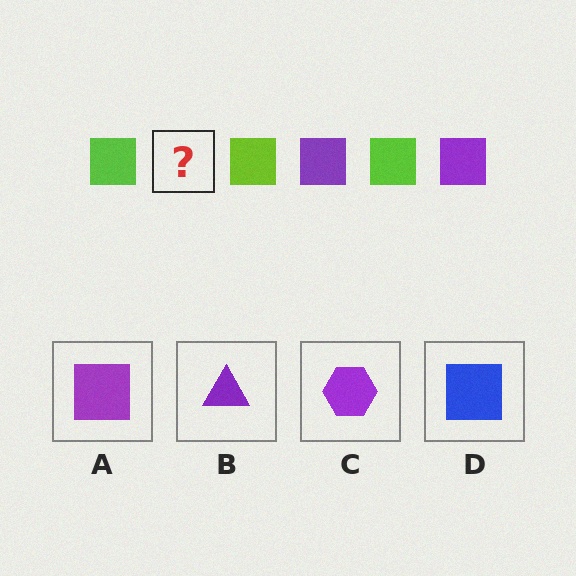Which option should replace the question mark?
Option A.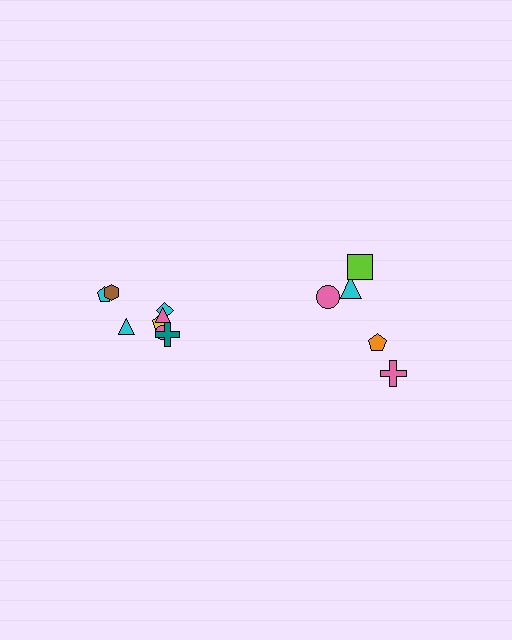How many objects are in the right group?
There are 5 objects.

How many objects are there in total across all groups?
There are 13 objects.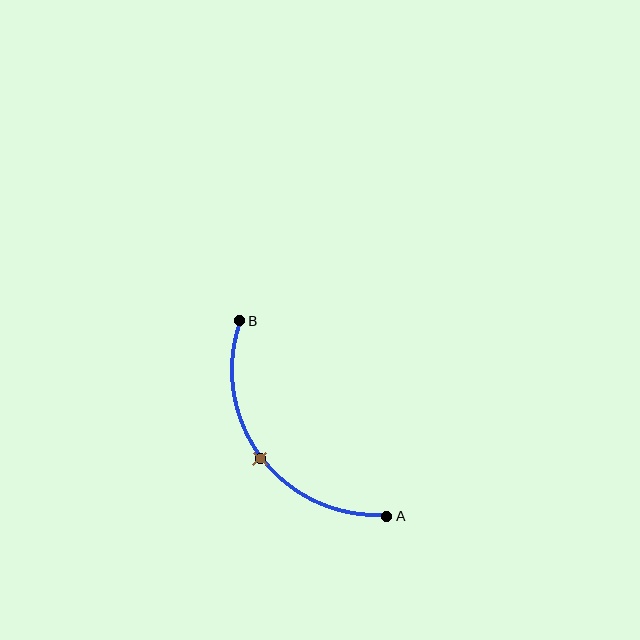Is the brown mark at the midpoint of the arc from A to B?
Yes. The brown mark lies on the arc at equal arc-length from both A and B — it is the arc midpoint.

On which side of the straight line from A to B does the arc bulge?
The arc bulges below and to the left of the straight line connecting A and B.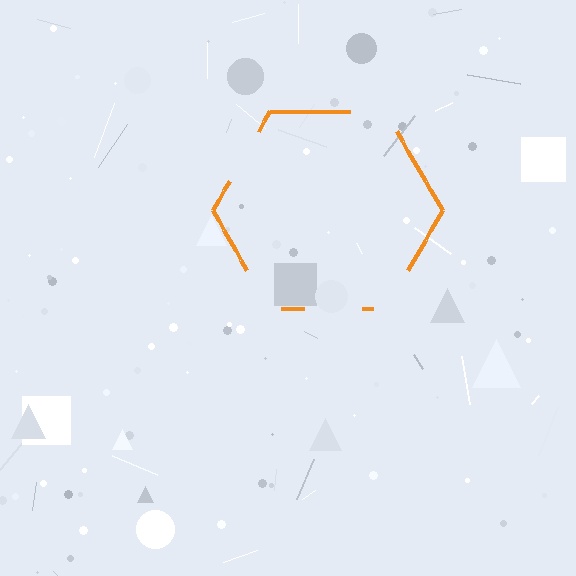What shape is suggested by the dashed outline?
The dashed outline suggests a hexagon.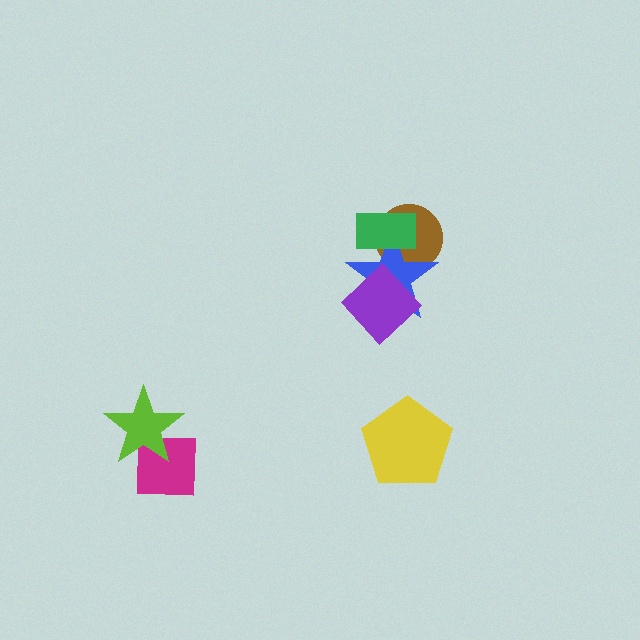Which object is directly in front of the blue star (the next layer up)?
The purple diamond is directly in front of the blue star.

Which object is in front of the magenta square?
The lime star is in front of the magenta square.